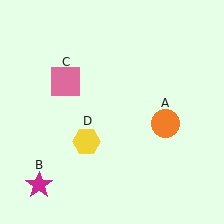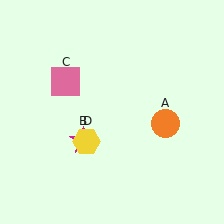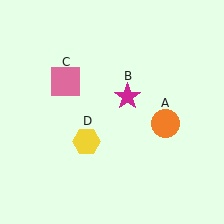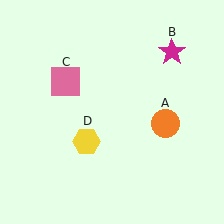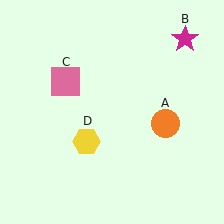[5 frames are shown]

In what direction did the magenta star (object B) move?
The magenta star (object B) moved up and to the right.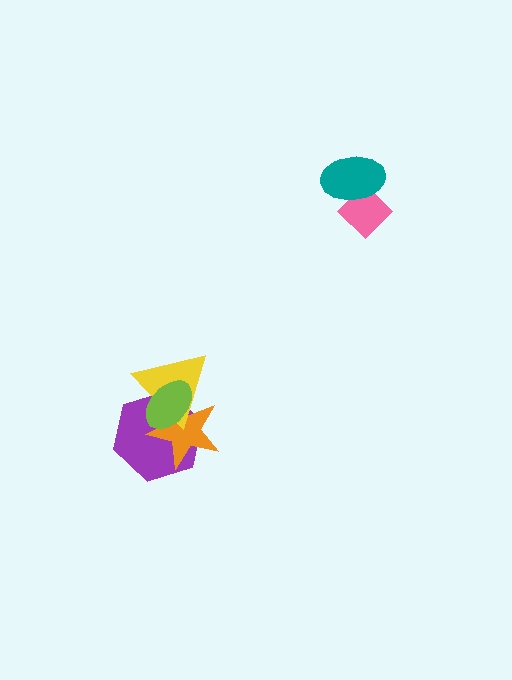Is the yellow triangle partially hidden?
Yes, it is partially covered by another shape.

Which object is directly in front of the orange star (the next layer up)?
The yellow triangle is directly in front of the orange star.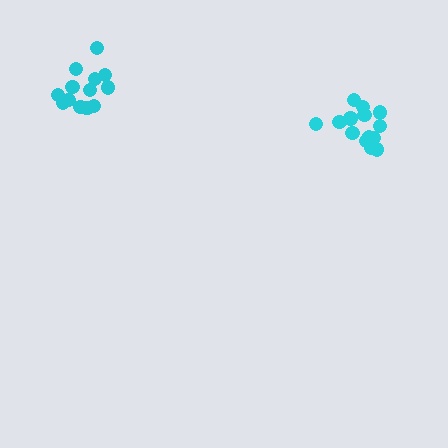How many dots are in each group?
Group 1: 15 dots, Group 2: 14 dots (29 total).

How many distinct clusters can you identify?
There are 2 distinct clusters.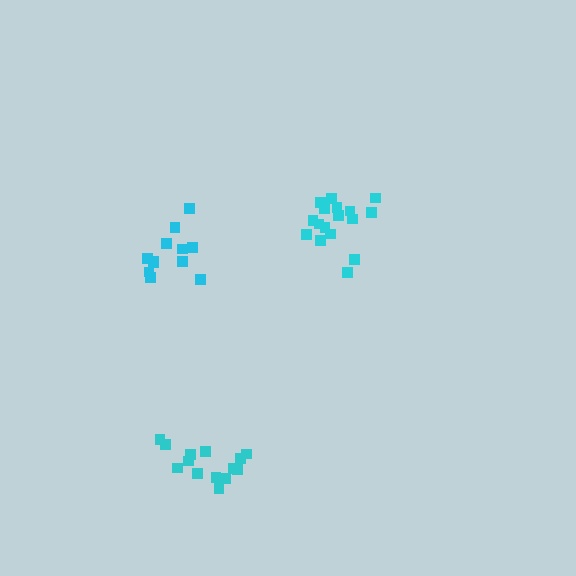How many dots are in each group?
Group 1: 12 dots, Group 2: 17 dots, Group 3: 14 dots (43 total).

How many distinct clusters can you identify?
There are 3 distinct clusters.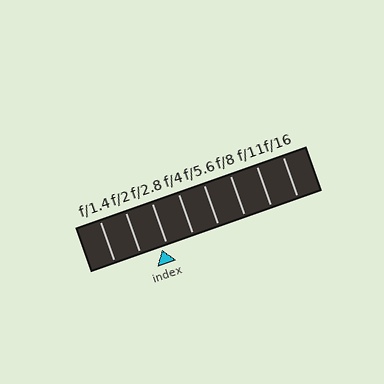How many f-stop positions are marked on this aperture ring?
There are 8 f-stop positions marked.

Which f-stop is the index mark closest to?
The index mark is closest to f/2.8.